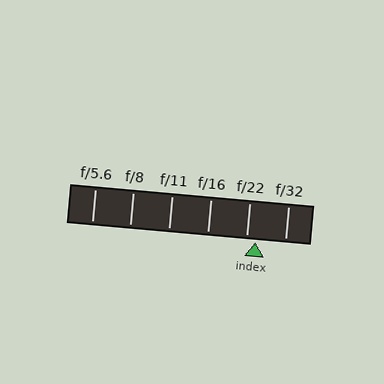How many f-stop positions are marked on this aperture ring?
There are 6 f-stop positions marked.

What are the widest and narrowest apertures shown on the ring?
The widest aperture shown is f/5.6 and the narrowest is f/32.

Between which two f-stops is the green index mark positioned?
The index mark is between f/22 and f/32.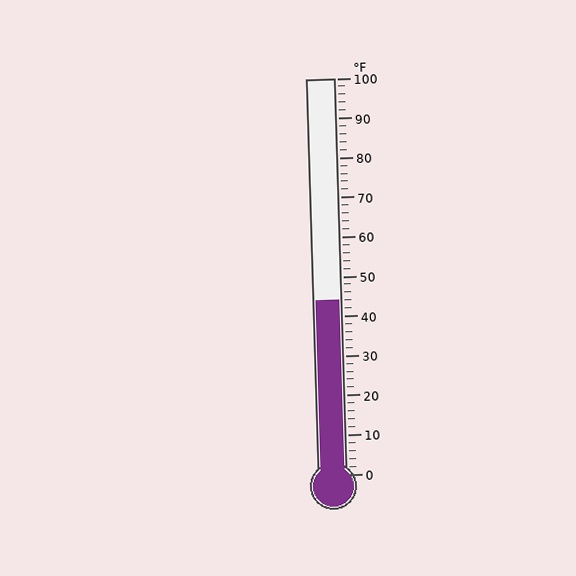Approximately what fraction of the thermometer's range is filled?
The thermometer is filled to approximately 45% of its range.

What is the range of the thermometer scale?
The thermometer scale ranges from 0°F to 100°F.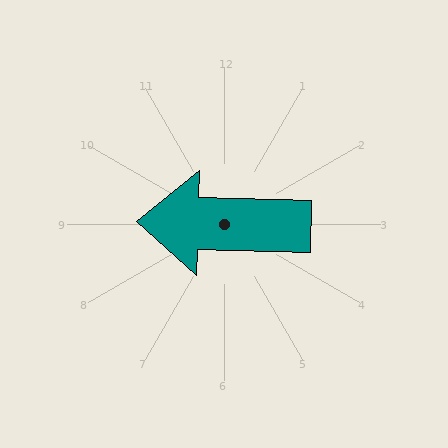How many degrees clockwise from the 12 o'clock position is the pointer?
Approximately 272 degrees.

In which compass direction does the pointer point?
West.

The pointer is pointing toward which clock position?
Roughly 9 o'clock.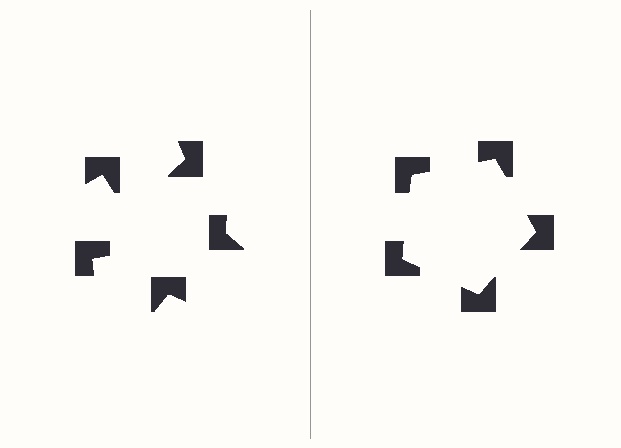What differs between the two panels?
The notched squares are positioned identically on both sides; only the wedge orientations differ. On the right they align to a pentagon; on the left they are misaligned.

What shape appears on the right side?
An illusory pentagon.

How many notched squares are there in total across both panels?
10 — 5 on each side.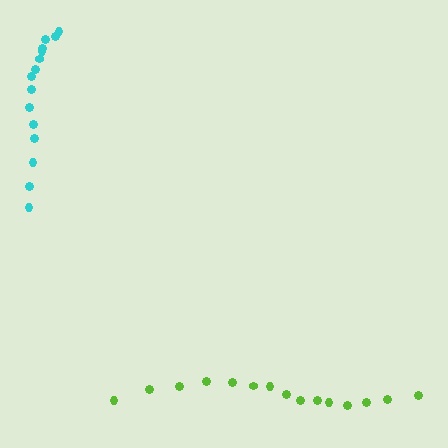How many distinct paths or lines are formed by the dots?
There are 2 distinct paths.